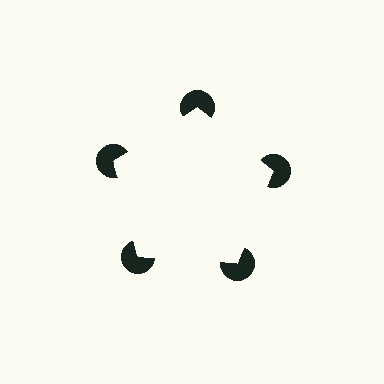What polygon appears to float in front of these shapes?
An illusory pentagon — its edges are inferred from the aligned wedge cuts in the pac-man discs, not physically drawn.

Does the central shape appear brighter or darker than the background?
It typically appears slightly brighter than the background, even though no actual brightness change is drawn.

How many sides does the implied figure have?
5 sides.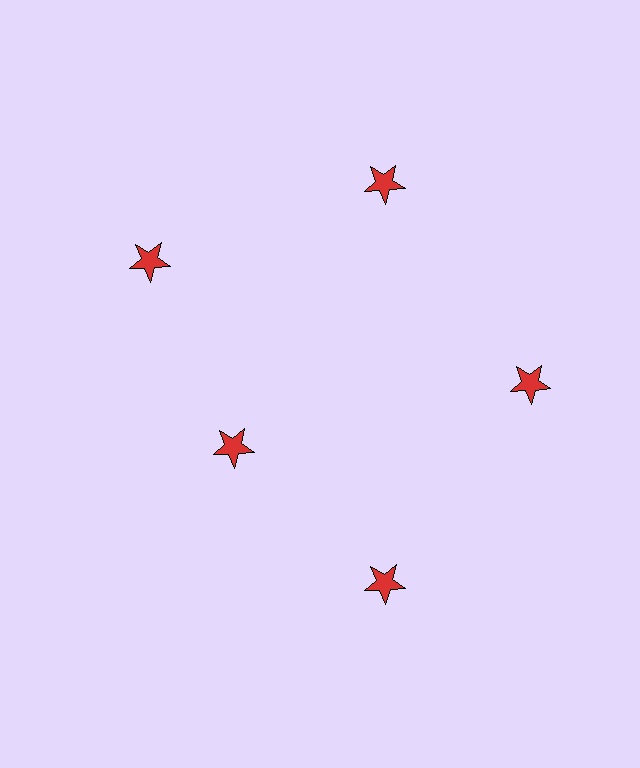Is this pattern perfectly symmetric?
No. The 5 red stars are arranged in a ring, but one element near the 8 o'clock position is pulled inward toward the center, breaking the 5-fold rotational symmetry.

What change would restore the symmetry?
The symmetry would be restored by moving it outward, back onto the ring so that all 5 stars sit at equal angles and equal distance from the center.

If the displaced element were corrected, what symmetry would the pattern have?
It would have 5-fold rotational symmetry — the pattern would map onto itself every 72 degrees.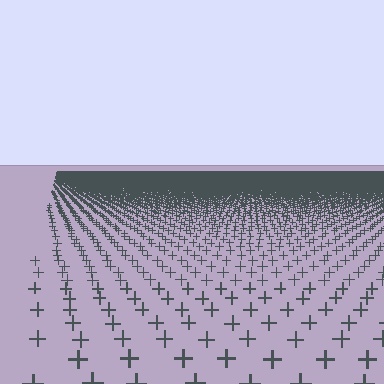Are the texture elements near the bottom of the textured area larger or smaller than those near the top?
Larger. Near the bottom, elements are closer to the viewer and appear at a bigger on-screen size.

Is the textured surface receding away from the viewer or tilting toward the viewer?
The surface is receding away from the viewer. Texture elements get smaller and denser toward the top.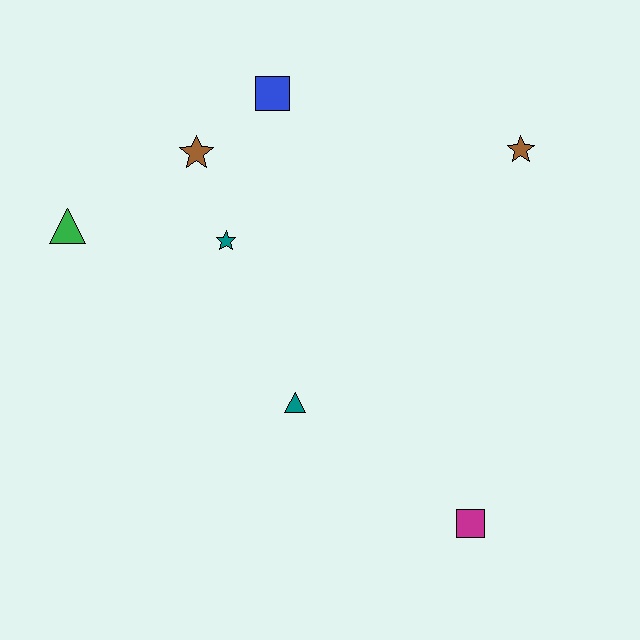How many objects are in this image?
There are 7 objects.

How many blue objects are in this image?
There is 1 blue object.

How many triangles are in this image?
There are 2 triangles.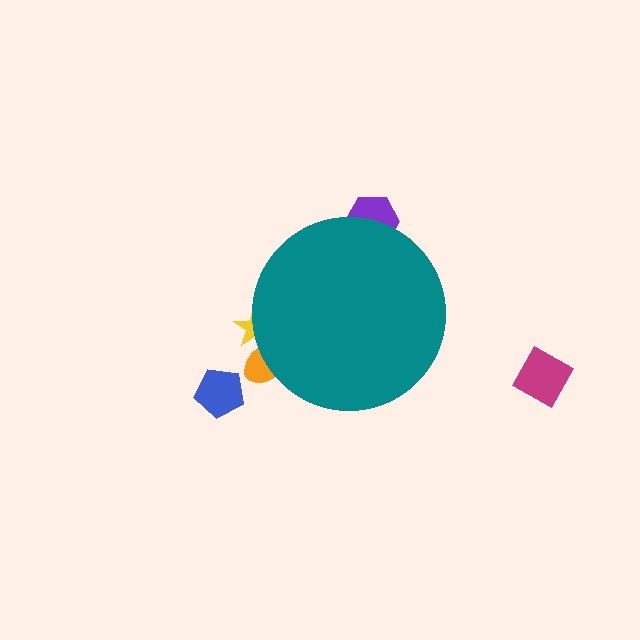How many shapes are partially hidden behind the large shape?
3 shapes are partially hidden.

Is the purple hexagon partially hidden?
Yes, the purple hexagon is partially hidden behind the teal circle.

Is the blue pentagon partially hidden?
No, the blue pentagon is fully visible.